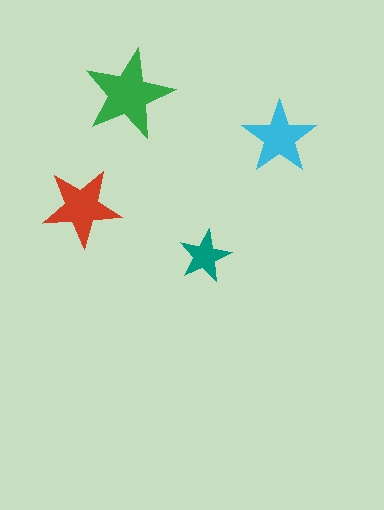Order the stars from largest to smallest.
the green one, the red one, the cyan one, the teal one.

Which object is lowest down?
The teal star is bottommost.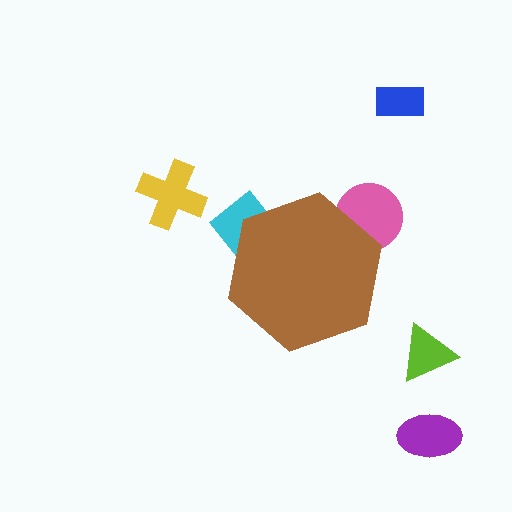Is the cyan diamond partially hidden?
Yes, the cyan diamond is partially hidden behind the brown hexagon.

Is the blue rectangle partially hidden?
No, the blue rectangle is fully visible.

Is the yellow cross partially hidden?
No, the yellow cross is fully visible.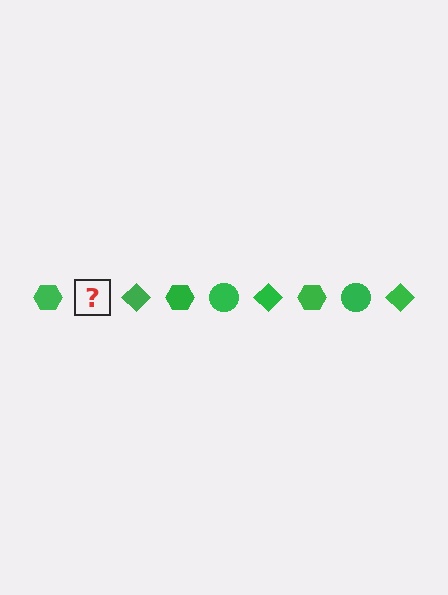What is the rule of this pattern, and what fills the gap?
The rule is that the pattern cycles through hexagon, circle, diamond shapes in green. The gap should be filled with a green circle.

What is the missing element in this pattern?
The missing element is a green circle.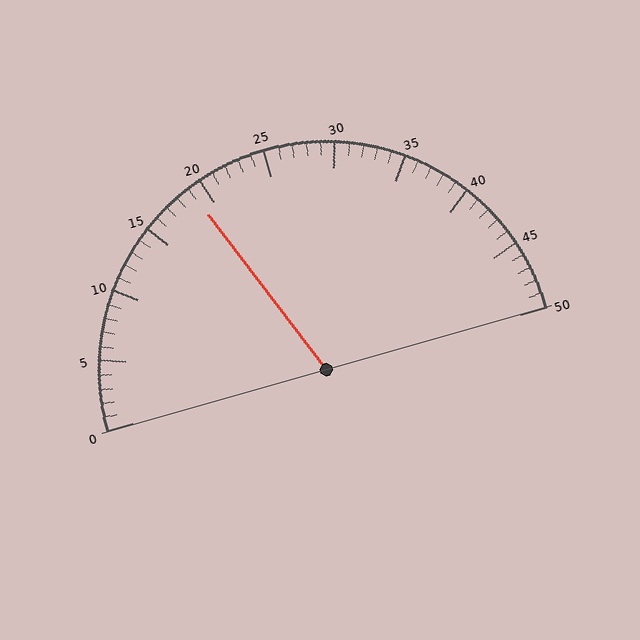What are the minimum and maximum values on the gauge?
The gauge ranges from 0 to 50.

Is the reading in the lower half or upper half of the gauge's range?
The reading is in the lower half of the range (0 to 50).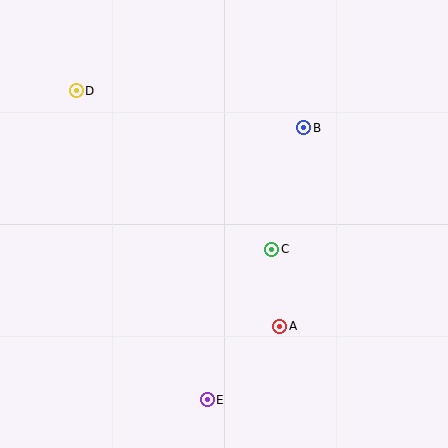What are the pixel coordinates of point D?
Point D is at (76, 91).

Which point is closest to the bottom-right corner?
Point A is closest to the bottom-right corner.